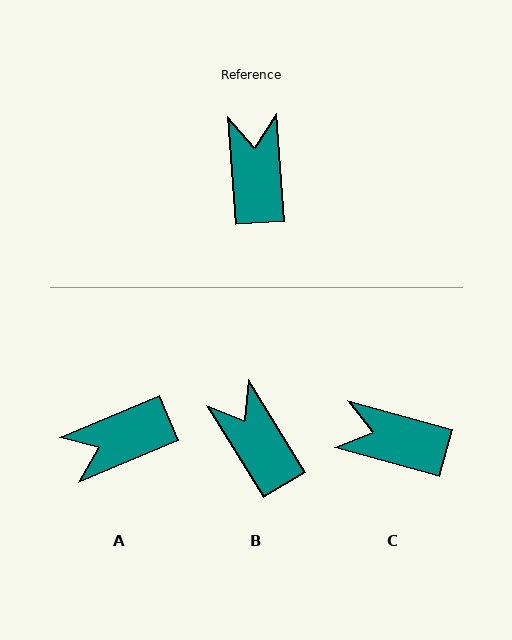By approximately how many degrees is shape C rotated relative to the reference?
Approximately 70 degrees counter-clockwise.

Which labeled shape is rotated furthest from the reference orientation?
A, about 109 degrees away.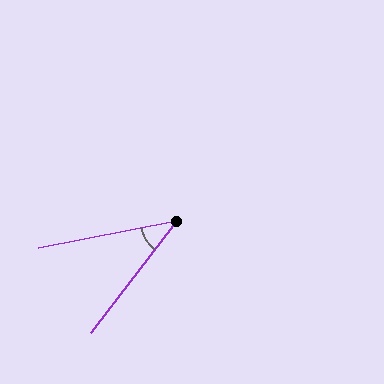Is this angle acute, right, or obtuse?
It is acute.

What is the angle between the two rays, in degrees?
Approximately 42 degrees.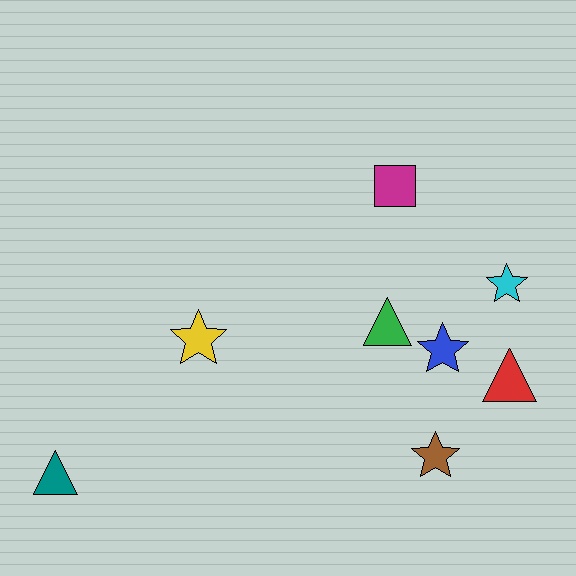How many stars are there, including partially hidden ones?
There are 4 stars.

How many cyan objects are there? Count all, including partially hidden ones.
There is 1 cyan object.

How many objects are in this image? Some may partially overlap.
There are 8 objects.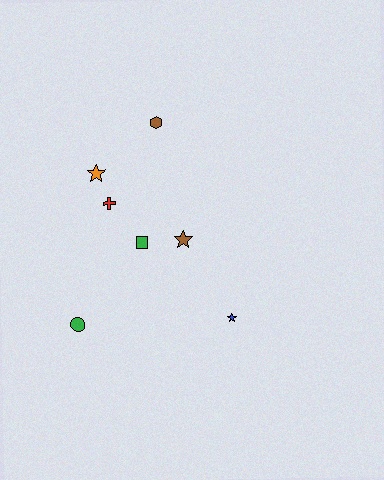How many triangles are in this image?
There are no triangles.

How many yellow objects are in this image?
There are no yellow objects.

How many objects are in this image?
There are 7 objects.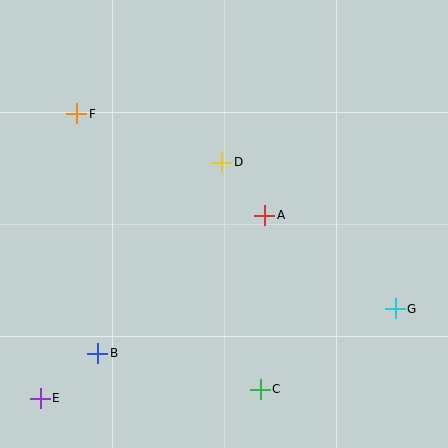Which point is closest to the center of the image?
Point A at (264, 215) is closest to the center.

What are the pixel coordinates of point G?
Point G is at (395, 309).